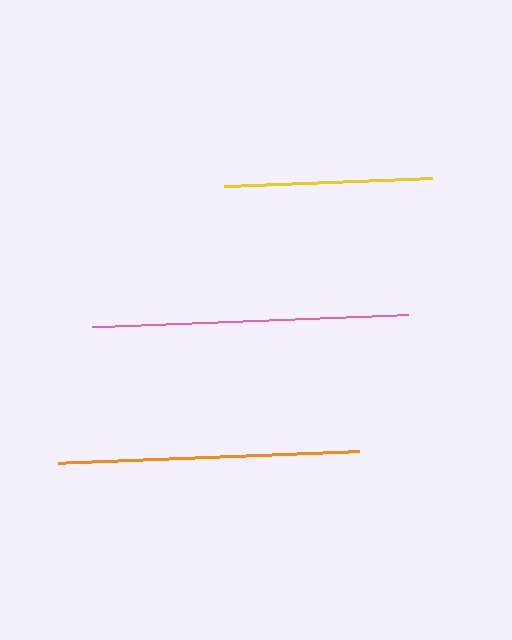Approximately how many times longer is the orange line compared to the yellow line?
The orange line is approximately 1.4 times the length of the yellow line.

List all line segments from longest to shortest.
From longest to shortest: pink, orange, yellow.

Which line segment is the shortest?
The yellow line is the shortest at approximately 209 pixels.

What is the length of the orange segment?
The orange segment is approximately 301 pixels long.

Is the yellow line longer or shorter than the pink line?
The pink line is longer than the yellow line.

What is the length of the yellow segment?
The yellow segment is approximately 209 pixels long.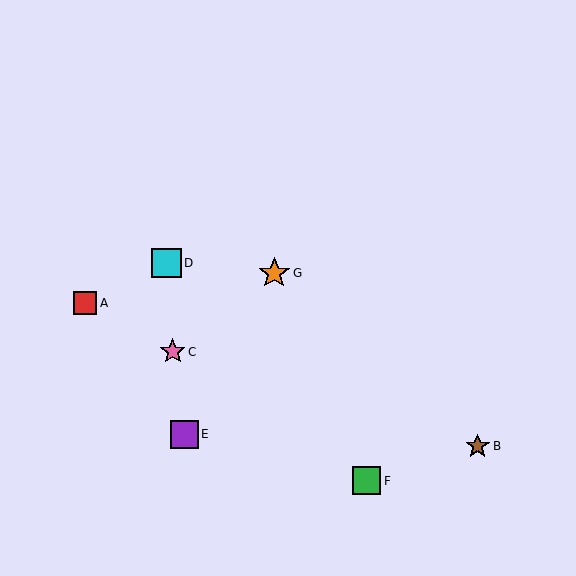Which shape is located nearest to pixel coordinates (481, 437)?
The brown star (labeled B) at (478, 446) is nearest to that location.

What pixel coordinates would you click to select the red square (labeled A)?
Click at (85, 303) to select the red square A.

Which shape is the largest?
The orange star (labeled G) is the largest.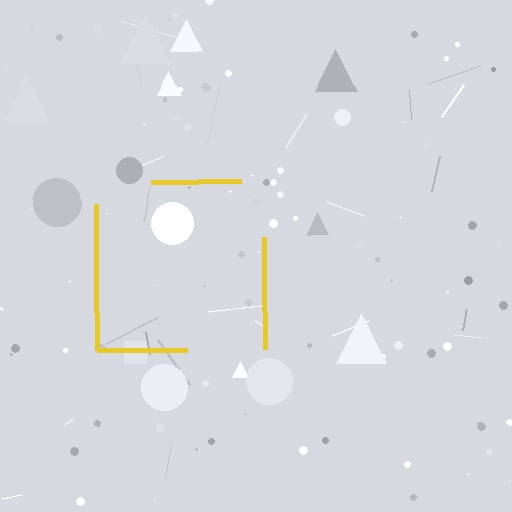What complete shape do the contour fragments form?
The contour fragments form a square.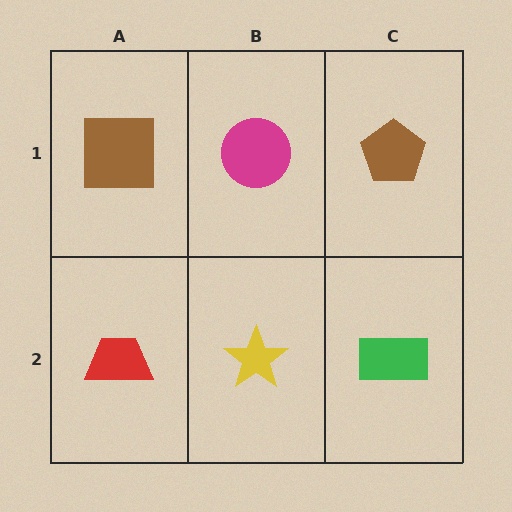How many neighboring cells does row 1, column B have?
3.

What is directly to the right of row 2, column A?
A yellow star.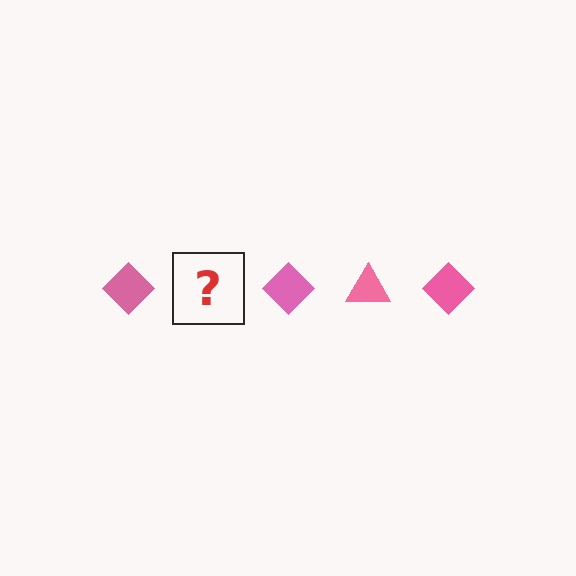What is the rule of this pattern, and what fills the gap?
The rule is that the pattern cycles through diamond, triangle shapes in pink. The gap should be filled with a pink triangle.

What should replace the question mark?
The question mark should be replaced with a pink triangle.